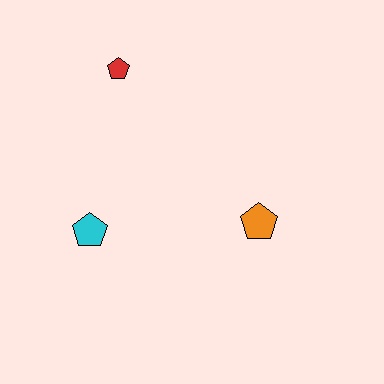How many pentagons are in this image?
There are 3 pentagons.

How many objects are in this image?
There are 3 objects.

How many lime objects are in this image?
There are no lime objects.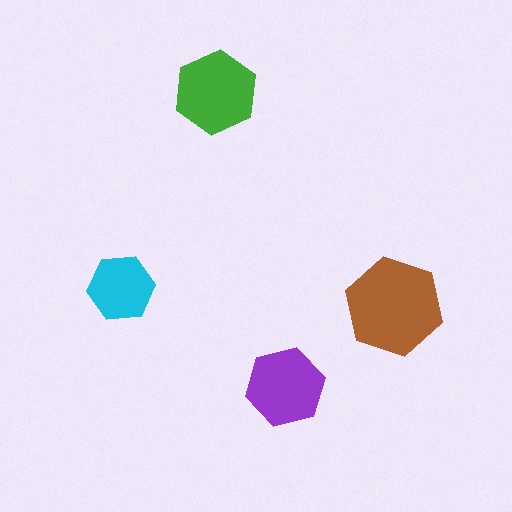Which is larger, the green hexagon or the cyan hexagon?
The green one.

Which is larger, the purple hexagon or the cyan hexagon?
The purple one.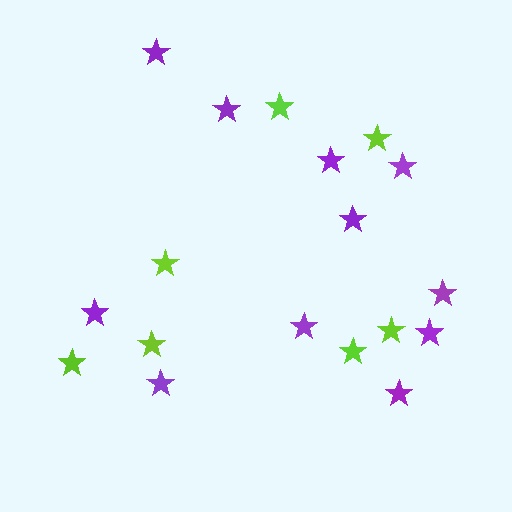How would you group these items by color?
There are 2 groups: one group of lime stars (7) and one group of purple stars (11).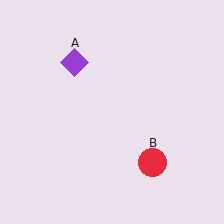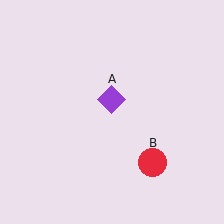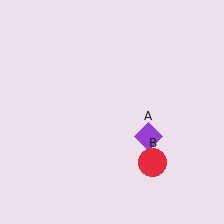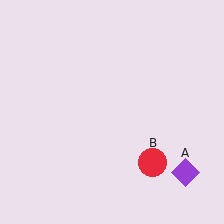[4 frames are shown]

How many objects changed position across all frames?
1 object changed position: purple diamond (object A).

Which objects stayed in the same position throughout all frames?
Red circle (object B) remained stationary.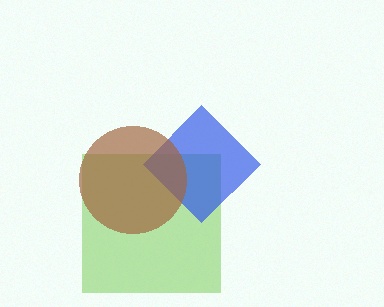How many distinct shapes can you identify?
There are 3 distinct shapes: a lime square, a blue diamond, a brown circle.